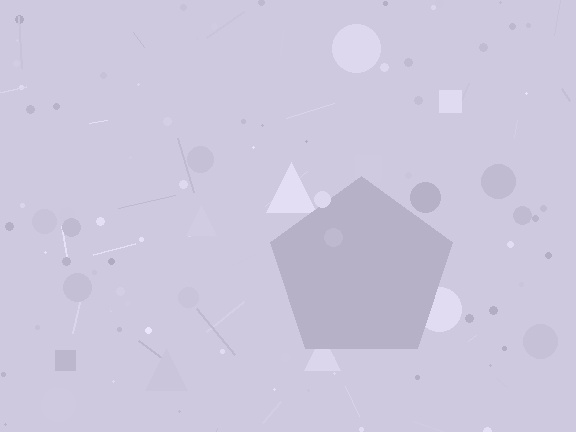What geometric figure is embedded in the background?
A pentagon is embedded in the background.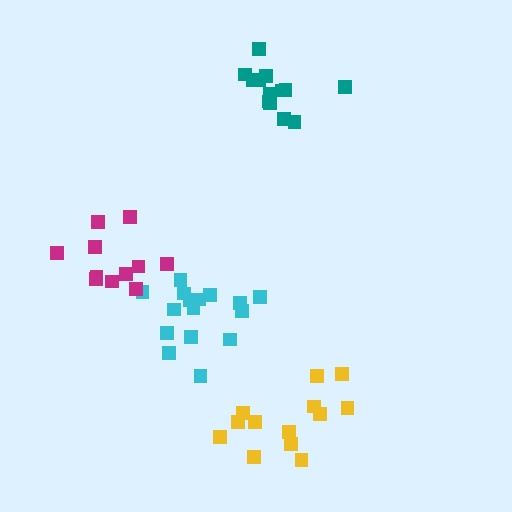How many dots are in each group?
Group 1: 13 dots, Group 2: 16 dots, Group 3: 11 dots, Group 4: 14 dots (54 total).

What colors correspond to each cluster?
The clusters are colored: yellow, cyan, magenta, teal.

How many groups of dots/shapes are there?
There are 4 groups.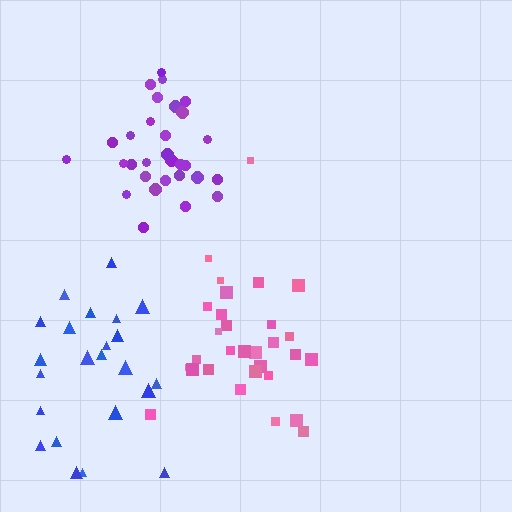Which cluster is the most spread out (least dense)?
Blue.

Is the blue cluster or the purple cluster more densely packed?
Purple.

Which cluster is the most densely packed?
Purple.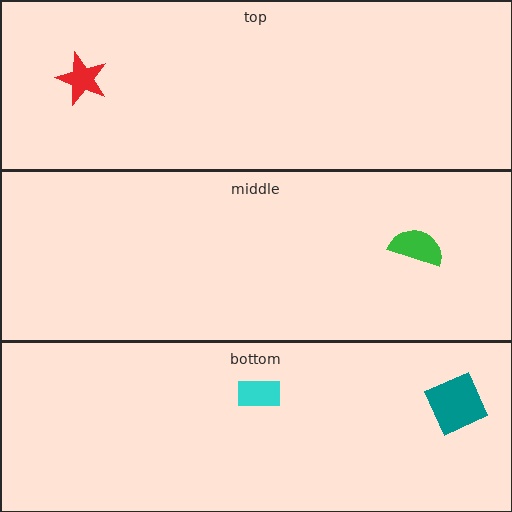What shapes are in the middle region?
The green semicircle.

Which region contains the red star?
The top region.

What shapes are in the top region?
The red star.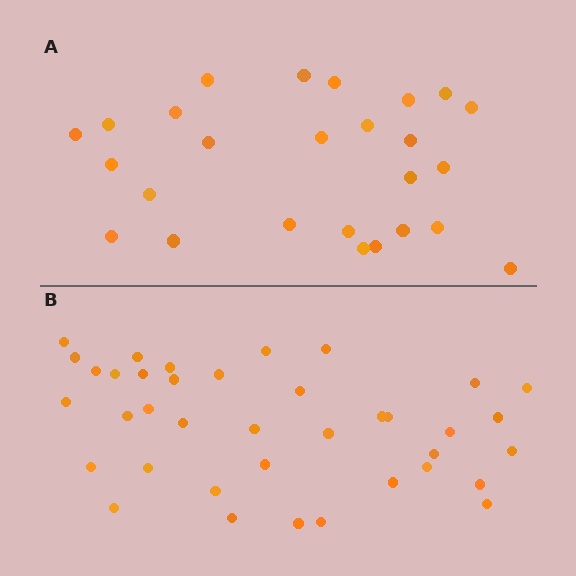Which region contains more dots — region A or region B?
Region B (the bottom region) has more dots.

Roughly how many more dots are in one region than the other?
Region B has roughly 12 or so more dots than region A.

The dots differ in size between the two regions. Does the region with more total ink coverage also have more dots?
No. Region A has more total ink coverage because its dots are larger, but region B actually contains more individual dots. Total area can be misleading — the number of items is what matters here.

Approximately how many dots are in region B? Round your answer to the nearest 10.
About 40 dots. (The exact count is 38, which rounds to 40.)